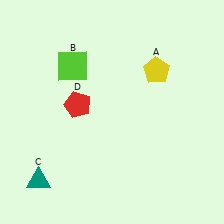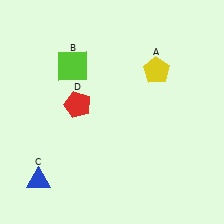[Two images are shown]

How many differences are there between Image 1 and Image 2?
There is 1 difference between the two images.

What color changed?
The triangle (C) changed from teal in Image 1 to blue in Image 2.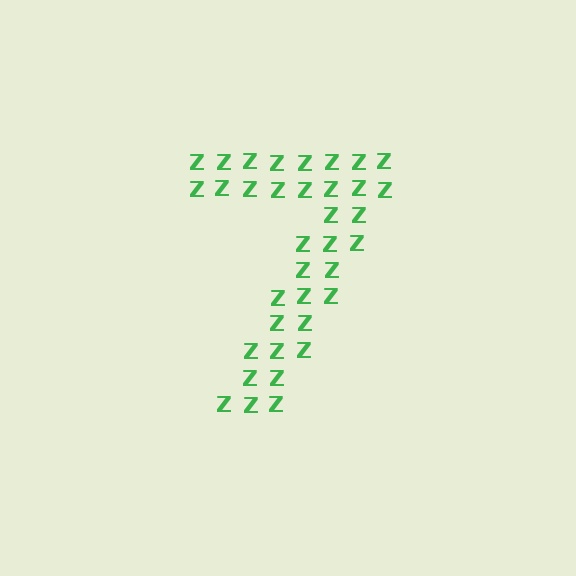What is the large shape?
The large shape is the digit 7.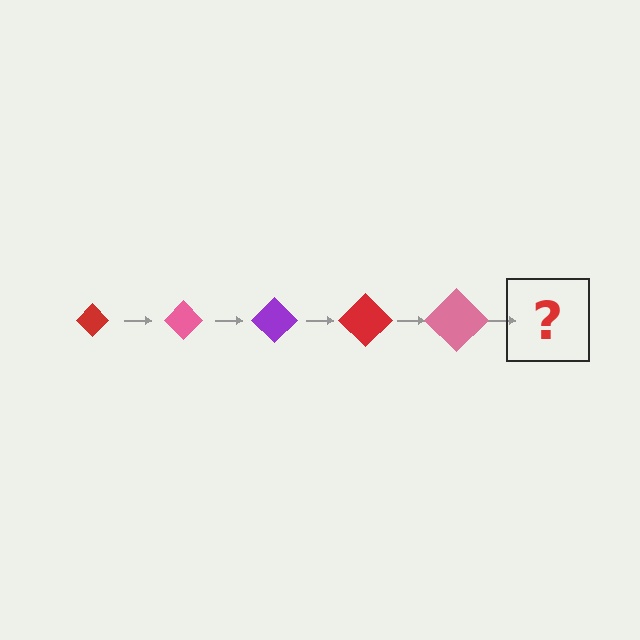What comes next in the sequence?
The next element should be a purple diamond, larger than the previous one.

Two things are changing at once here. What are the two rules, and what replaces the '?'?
The two rules are that the diamond grows larger each step and the color cycles through red, pink, and purple. The '?' should be a purple diamond, larger than the previous one.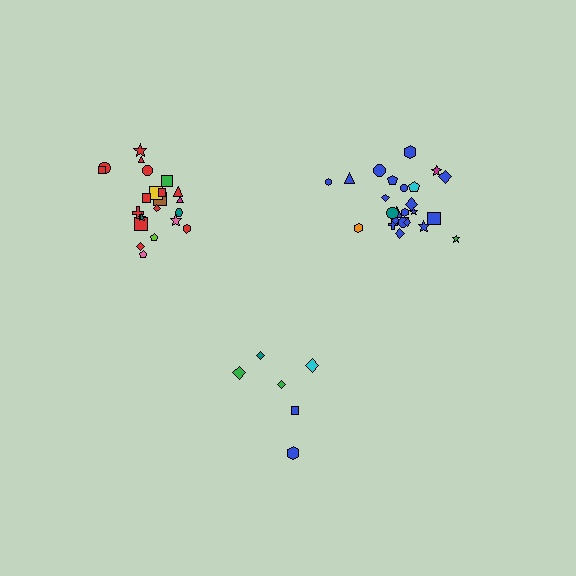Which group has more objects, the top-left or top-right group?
The top-right group.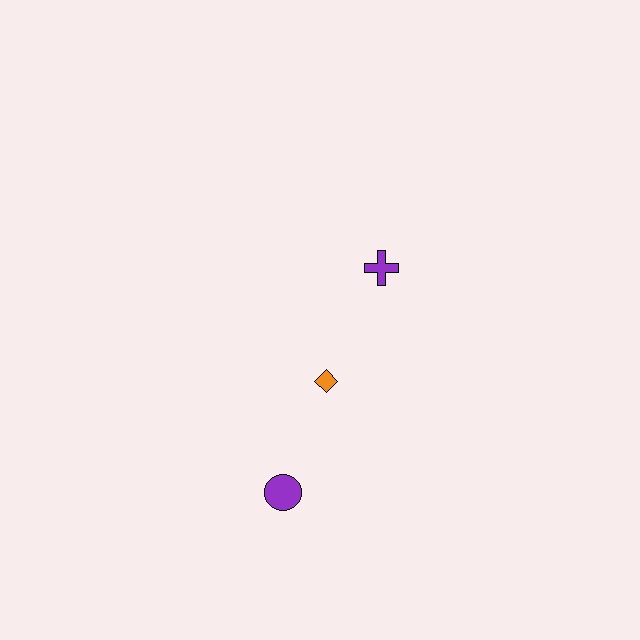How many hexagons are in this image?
There are no hexagons.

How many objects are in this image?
There are 3 objects.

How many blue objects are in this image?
There are no blue objects.